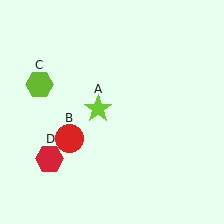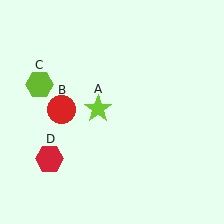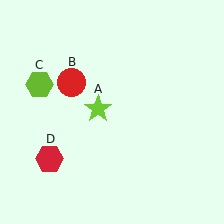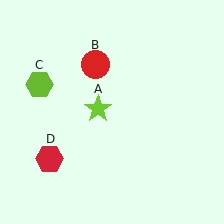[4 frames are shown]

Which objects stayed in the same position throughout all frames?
Lime star (object A) and lime hexagon (object C) and red hexagon (object D) remained stationary.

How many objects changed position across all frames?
1 object changed position: red circle (object B).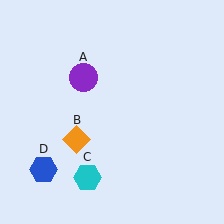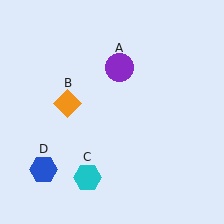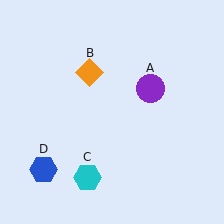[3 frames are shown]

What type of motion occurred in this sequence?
The purple circle (object A), orange diamond (object B) rotated clockwise around the center of the scene.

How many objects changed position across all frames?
2 objects changed position: purple circle (object A), orange diamond (object B).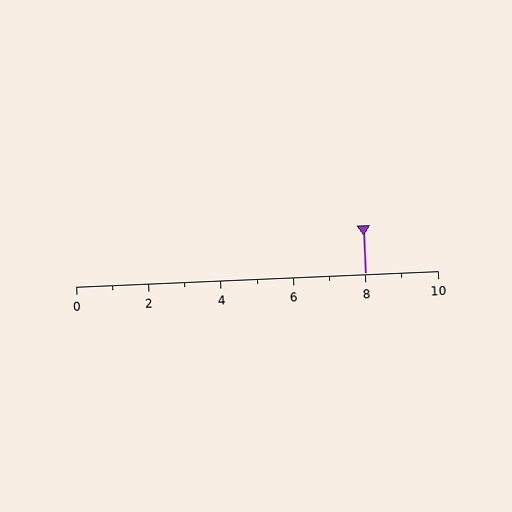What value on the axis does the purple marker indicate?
The marker indicates approximately 8.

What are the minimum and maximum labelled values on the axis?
The axis runs from 0 to 10.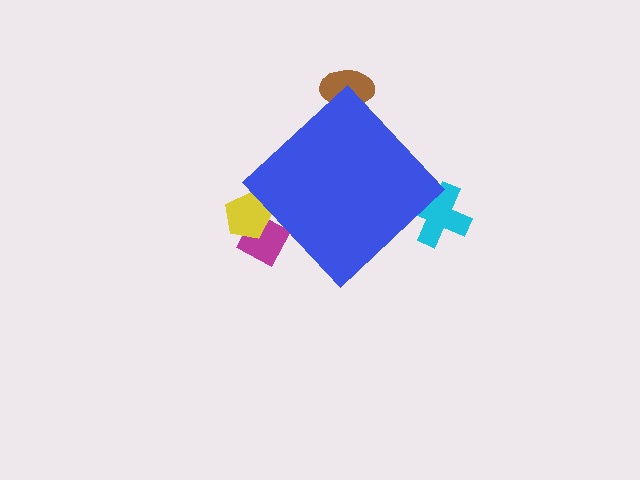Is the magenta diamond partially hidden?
Yes, the magenta diamond is partially hidden behind the blue diamond.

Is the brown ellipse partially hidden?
Yes, the brown ellipse is partially hidden behind the blue diamond.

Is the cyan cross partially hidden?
Yes, the cyan cross is partially hidden behind the blue diamond.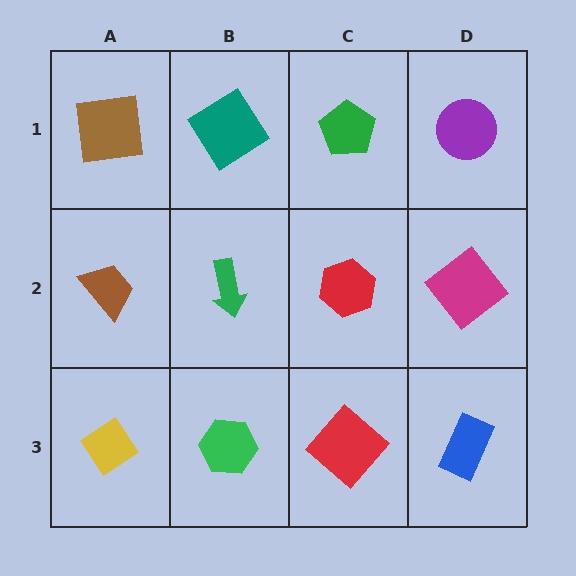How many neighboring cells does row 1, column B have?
3.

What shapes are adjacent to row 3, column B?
A green arrow (row 2, column B), a yellow diamond (row 3, column A), a red diamond (row 3, column C).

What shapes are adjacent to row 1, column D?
A magenta diamond (row 2, column D), a green pentagon (row 1, column C).